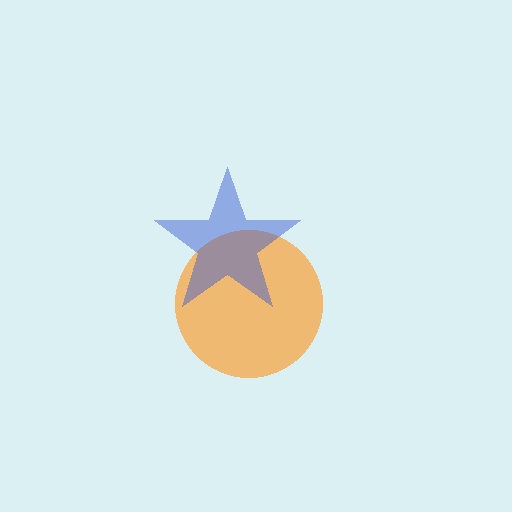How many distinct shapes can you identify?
There are 2 distinct shapes: an orange circle, a blue star.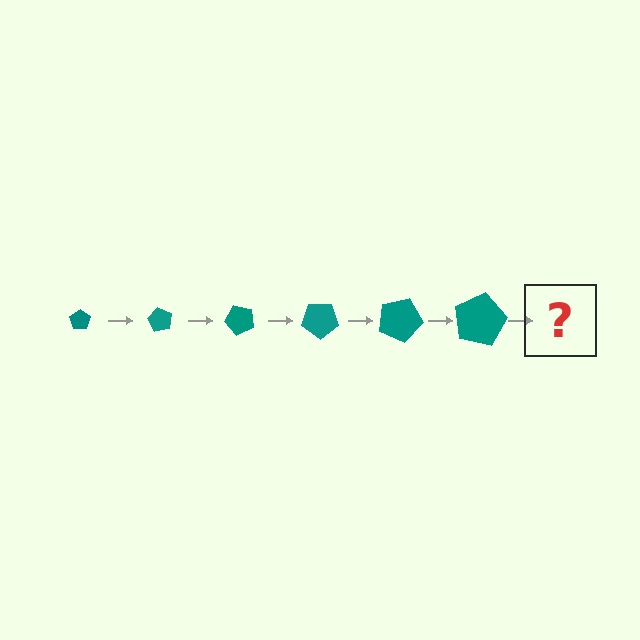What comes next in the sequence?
The next element should be a pentagon, larger than the previous one and rotated 360 degrees from the start.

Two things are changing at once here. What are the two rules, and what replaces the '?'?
The two rules are that the pentagon grows larger each step and it rotates 60 degrees each step. The '?' should be a pentagon, larger than the previous one and rotated 360 degrees from the start.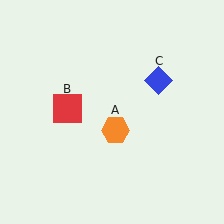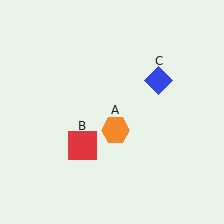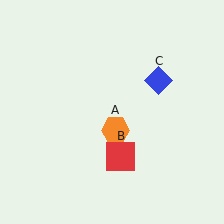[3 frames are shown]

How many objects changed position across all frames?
1 object changed position: red square (object B).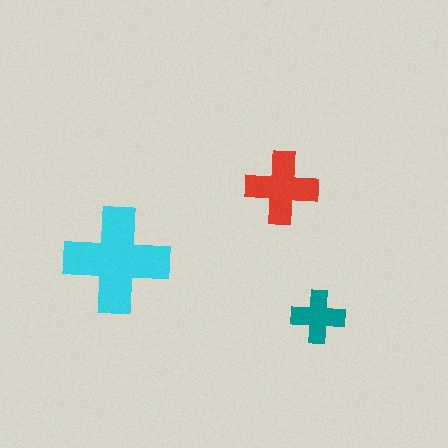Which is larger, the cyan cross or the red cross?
The cyan one.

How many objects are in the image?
There are 3 objects in the image.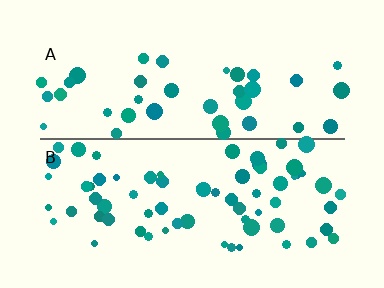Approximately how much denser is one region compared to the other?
Approximately 1.8× — region B over region A.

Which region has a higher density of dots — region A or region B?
B (the bottom).